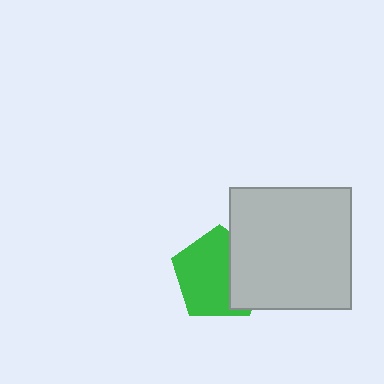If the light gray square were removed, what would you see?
You would see the complete green pentagon.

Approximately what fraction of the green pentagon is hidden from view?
Roughly 34% of the green pentagon is hidden behind the light gray square.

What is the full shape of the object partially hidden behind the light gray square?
The partially hidden object is a green pentagon.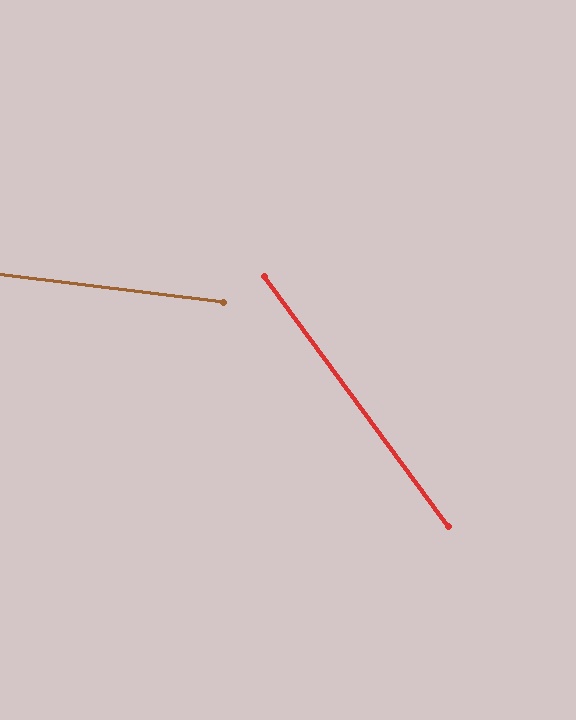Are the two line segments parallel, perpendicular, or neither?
Neither parallel nor perpendicular — they differ by about 47°.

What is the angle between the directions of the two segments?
Approximately 47 degrees.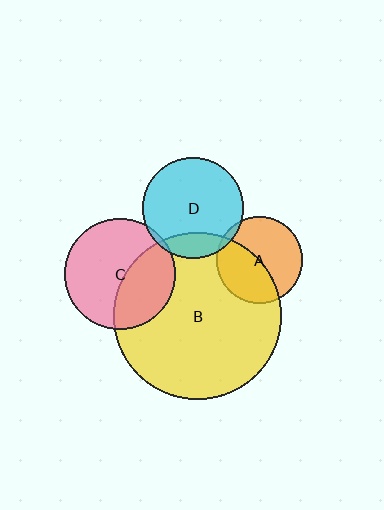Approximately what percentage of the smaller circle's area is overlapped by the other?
Approximately 5%.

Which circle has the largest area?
Circle B (yellow).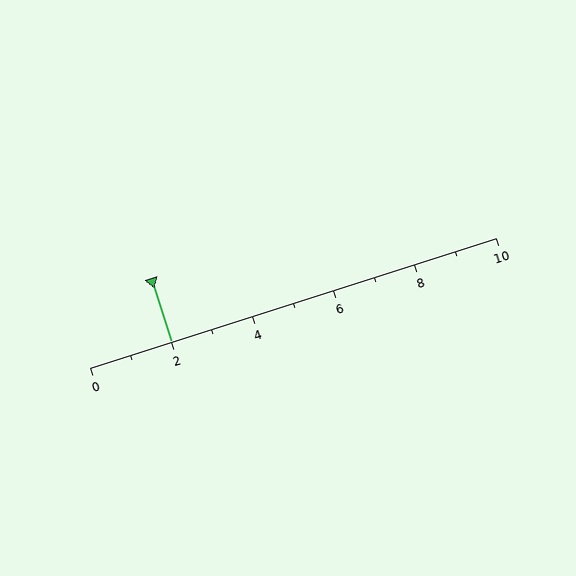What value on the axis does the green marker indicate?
The marker indicates approximately 2.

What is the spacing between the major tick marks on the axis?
The major ticks are spaced 2 apart.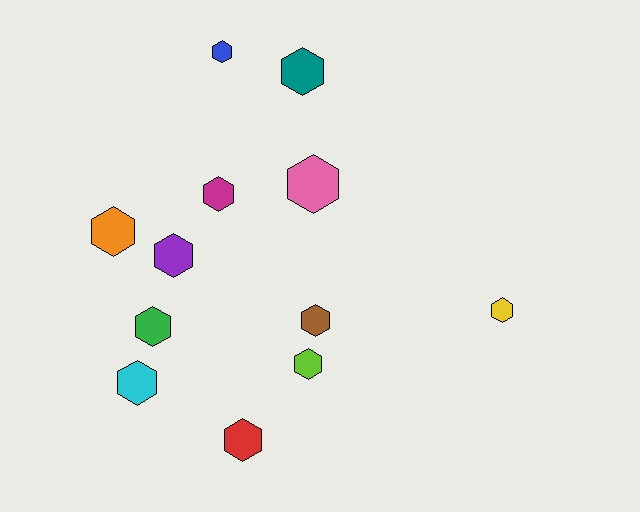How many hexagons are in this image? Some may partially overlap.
There are 12 hexagons.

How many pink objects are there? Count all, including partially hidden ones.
There is 1 pink object.